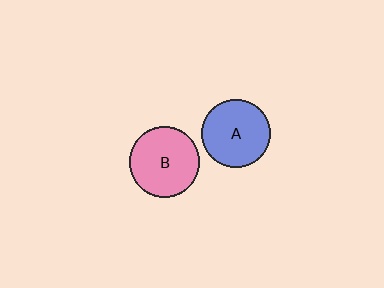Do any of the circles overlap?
No, none of the circles overlap.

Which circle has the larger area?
Circle B (pink).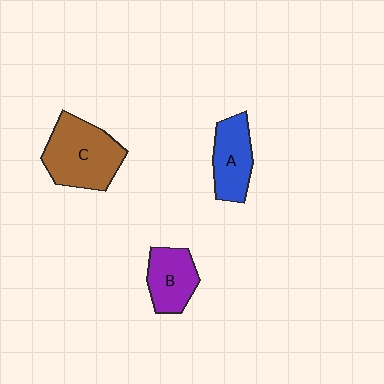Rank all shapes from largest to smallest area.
From largest to smallest: C (brown), A (blue), B (purple).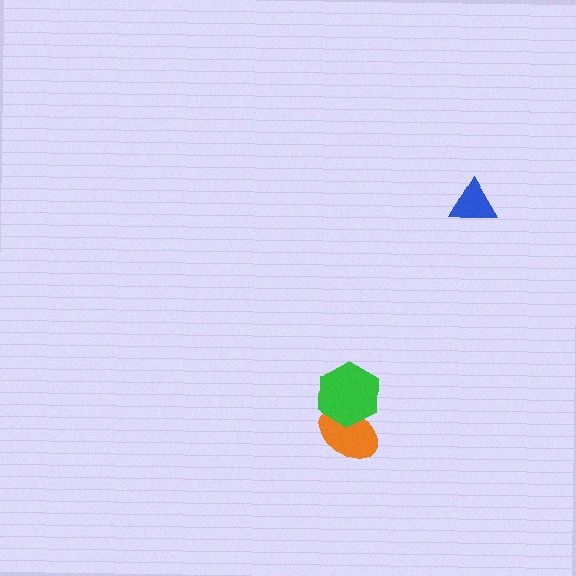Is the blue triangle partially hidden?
No, no other shape covers it.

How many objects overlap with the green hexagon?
1 object overlaps with the green hexagon.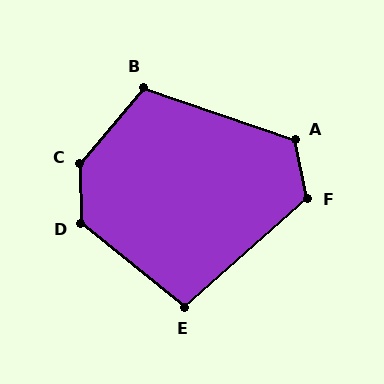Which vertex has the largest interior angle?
C, at approximately 139 degrees.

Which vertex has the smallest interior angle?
E, at approximately 100 degrees.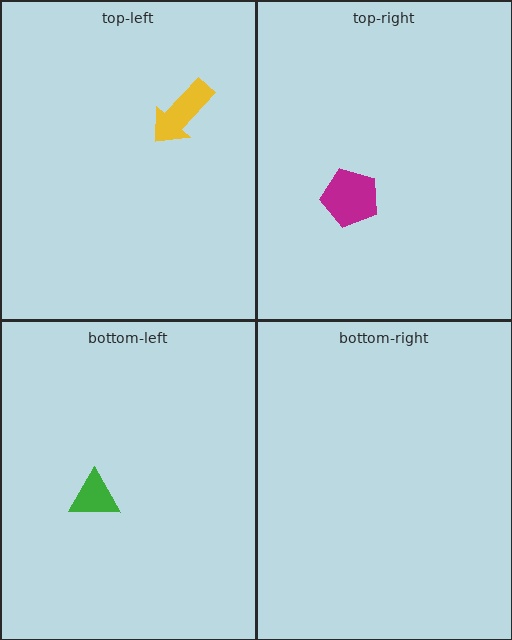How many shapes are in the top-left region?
1.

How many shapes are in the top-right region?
1.